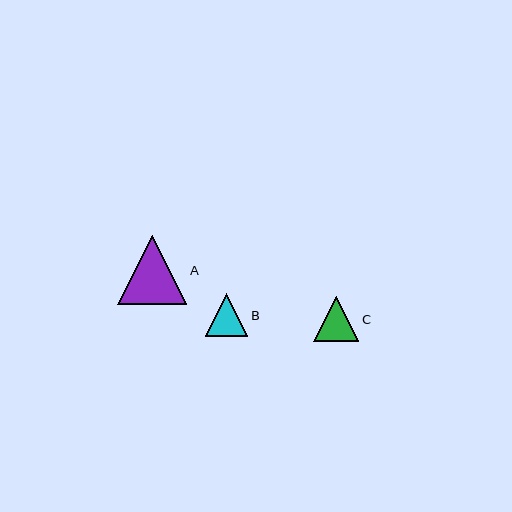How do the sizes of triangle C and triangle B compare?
Triangle C and triangle B are approximately the same size.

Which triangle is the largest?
Triangle A is the largest with a size of approximately 69 pixels.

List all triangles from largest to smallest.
From largest to smallest: A, C, B.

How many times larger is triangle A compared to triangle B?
Triangle A is approximately 1.6 times the size of triangle B.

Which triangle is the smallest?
Triangle B is the smallest with a size of approximately 43 pixels.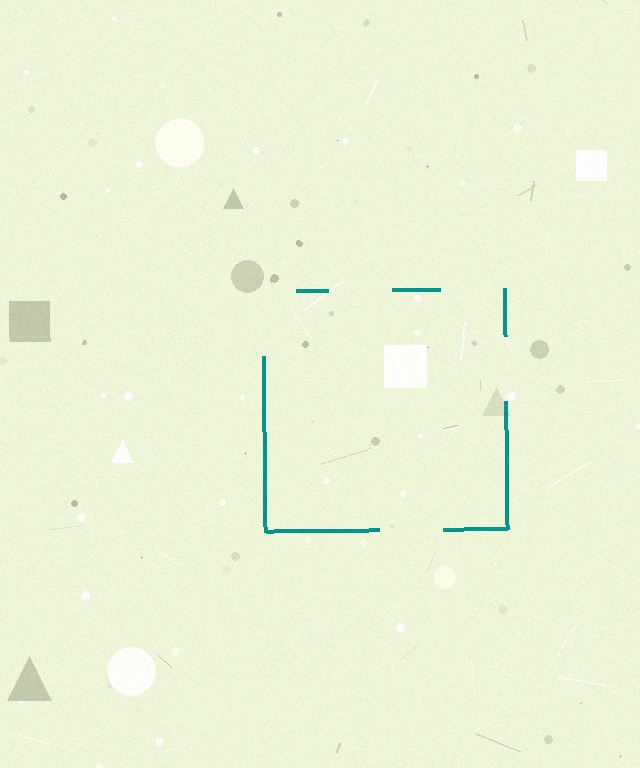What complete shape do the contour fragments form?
The contour fragments form a square.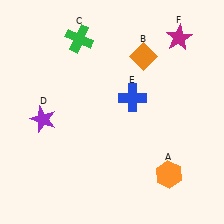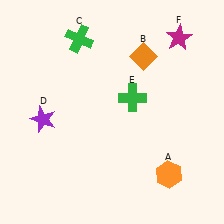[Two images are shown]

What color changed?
The cross (E) changed from blue in Image 1 to green in Image 2.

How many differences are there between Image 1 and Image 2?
There is 1 difference between the two images.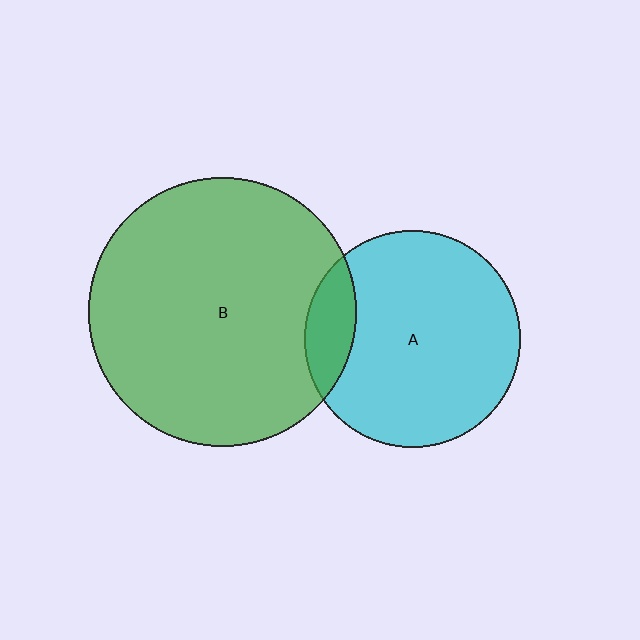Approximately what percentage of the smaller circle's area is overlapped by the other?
Approximately 15%.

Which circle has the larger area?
Circle B (green).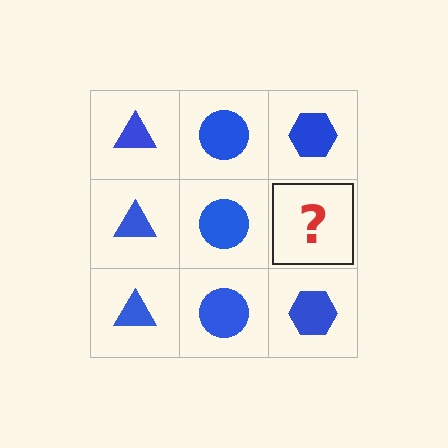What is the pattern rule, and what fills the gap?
The rule is that each column has a consistent shape. The gap should be filled with a blue hexagon.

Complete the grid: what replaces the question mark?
The question mark should be replaced with a blue hexagon.